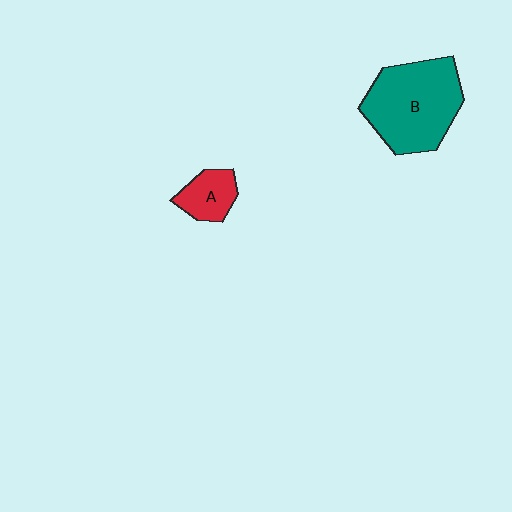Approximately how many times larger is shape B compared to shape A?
Approximately 3.0 times.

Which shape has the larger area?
Shape B (teal).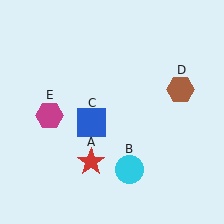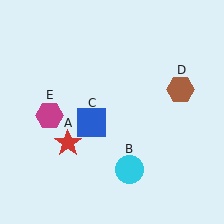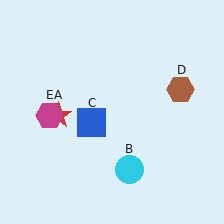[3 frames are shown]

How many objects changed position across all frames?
1 object changed position: red star (object A).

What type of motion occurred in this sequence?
The red star (object A) rotated clockwise around the center of the scene.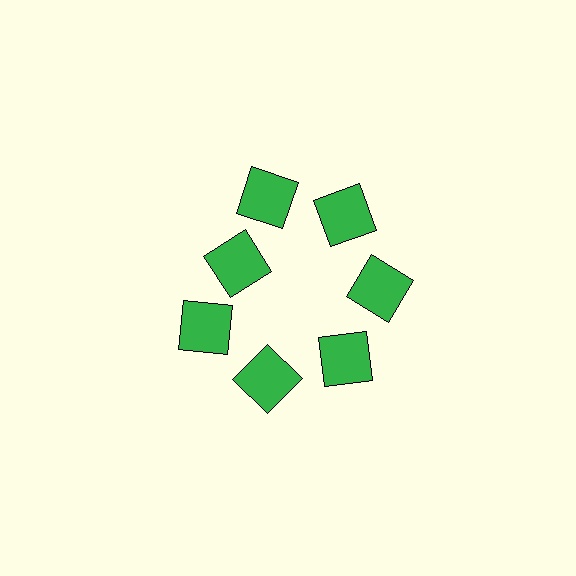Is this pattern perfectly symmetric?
No. The 7 green squares are arranged in a ring, but one element near the 10 o'clock position is pulled inward toward the center, breaking the 7-fold rotational symmetry.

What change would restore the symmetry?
The symmetry would be restored by moving it outward, back onto the ring so that all 7 squares sit at equal angles and equal distance from the center.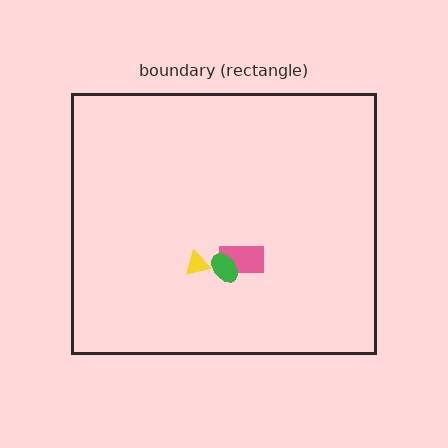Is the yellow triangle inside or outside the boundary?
Inside.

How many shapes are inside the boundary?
3 inside, 0 outside.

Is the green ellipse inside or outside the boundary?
Inside.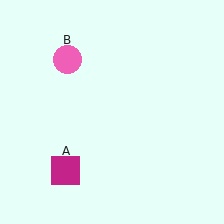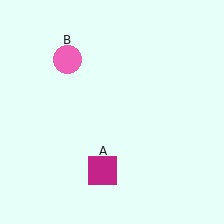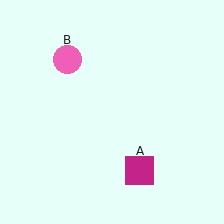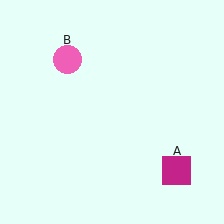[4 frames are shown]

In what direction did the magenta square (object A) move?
The magenta square (object A) moved right.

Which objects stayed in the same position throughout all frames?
Pink circle (object B) remained stationary.